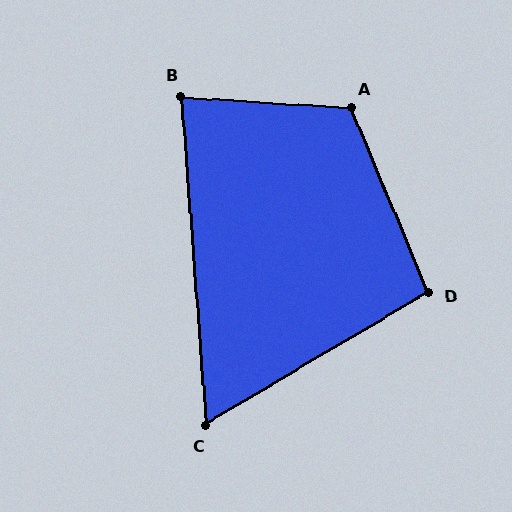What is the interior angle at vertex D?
Approximately 98 degrees (obtuse).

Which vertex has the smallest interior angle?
C, at approximately 64 degrees.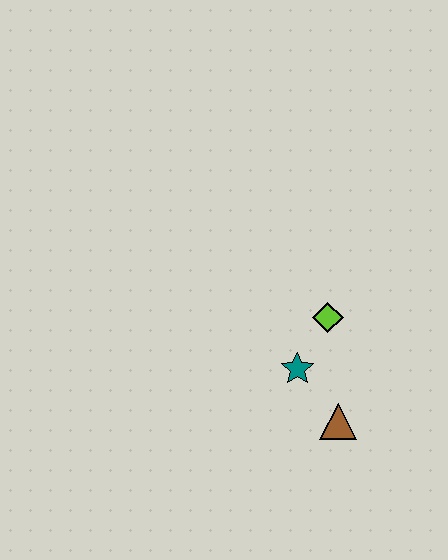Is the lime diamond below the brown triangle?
No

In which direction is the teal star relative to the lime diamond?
The teal star is below the lime diamond.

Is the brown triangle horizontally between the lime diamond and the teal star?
No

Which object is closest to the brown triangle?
The teal star is closest to the brown triangle.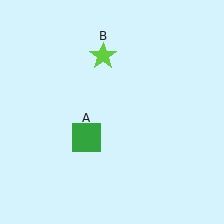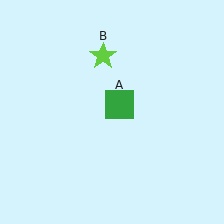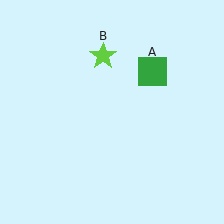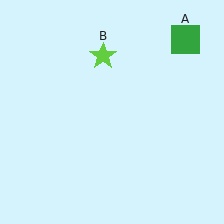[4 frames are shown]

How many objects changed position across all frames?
1 object changed position: green square (object A).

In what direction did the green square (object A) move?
The green square (object A) moved up and to the right.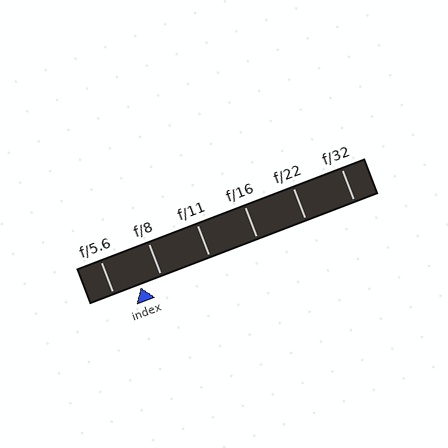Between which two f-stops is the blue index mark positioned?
The index mark is between f/5.6 and f/8.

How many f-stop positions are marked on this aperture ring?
There are 6 f-stop positions marked.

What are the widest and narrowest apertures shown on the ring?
The widest aperture shown is f/5.6 and the narrowest is f/32.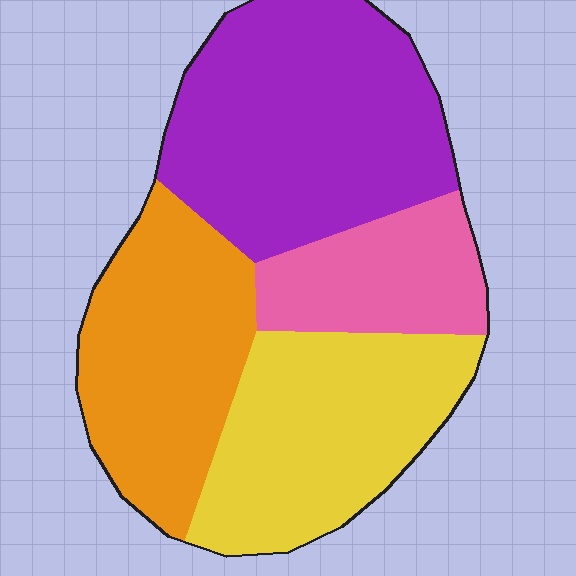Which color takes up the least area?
Pink, at roughly 15%.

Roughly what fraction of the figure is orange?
Orange takes up between a sixth and a third of the figure.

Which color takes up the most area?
Purple, at roughly 35%.